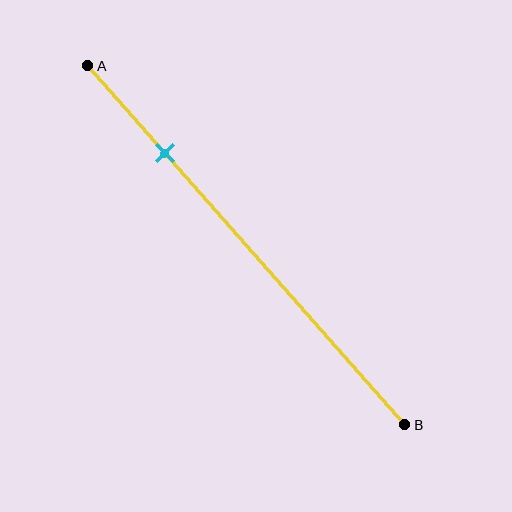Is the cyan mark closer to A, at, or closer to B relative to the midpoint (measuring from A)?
The cyan mark is closer to point A than the midpoint of segment AB.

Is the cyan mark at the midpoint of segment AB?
No, the mark is at about 25% from A, not at the 50% midpoint.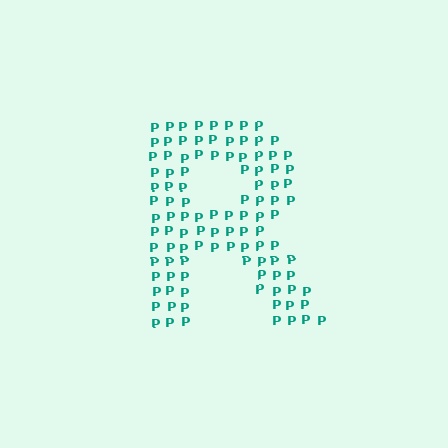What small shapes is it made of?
It is made of small letter P's.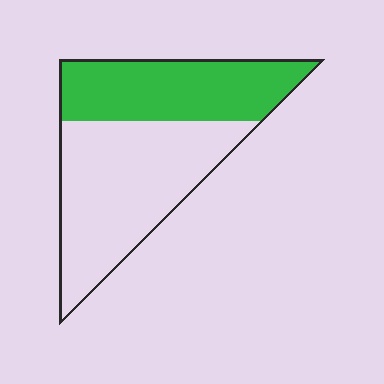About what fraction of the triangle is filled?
About two fifths (2/5).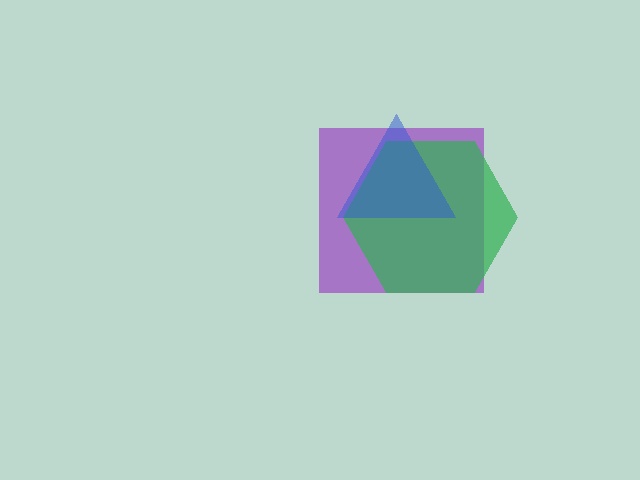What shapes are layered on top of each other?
The layered shapes are: a purple square, a green hexagon, a blue triangle.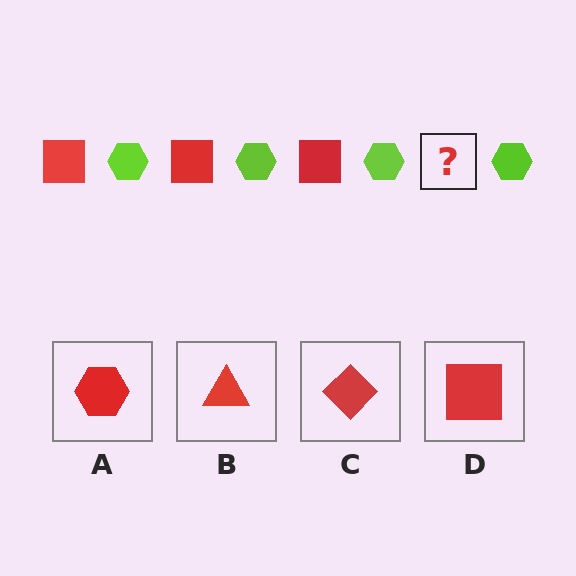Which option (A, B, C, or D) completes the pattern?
D.